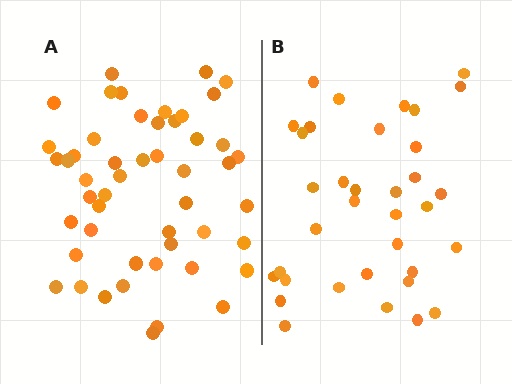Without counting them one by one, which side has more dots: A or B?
Region A (the left region) has more dots.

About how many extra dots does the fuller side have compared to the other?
Region A has approximately 15 more dots than region B.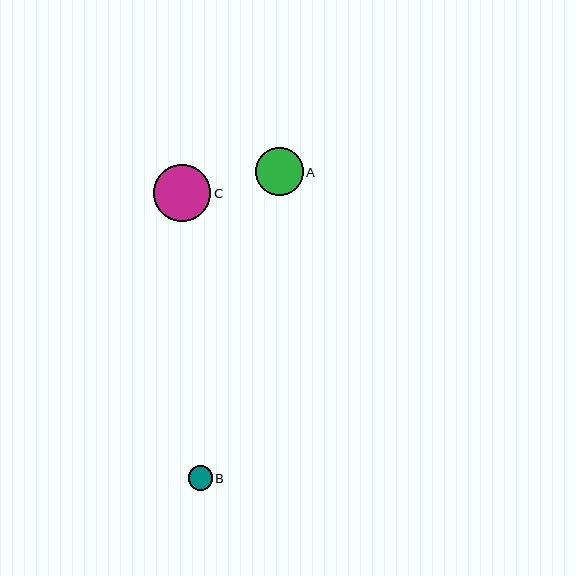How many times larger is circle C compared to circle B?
Circle C is approximately 2.3 times the size of circle B.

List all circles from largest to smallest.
From largest to smallest: C, A, B.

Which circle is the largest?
Circle C is the largest with a size of approximately 57 pixels.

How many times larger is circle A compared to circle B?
Circle A is approximately 2.0 times the size of circle B.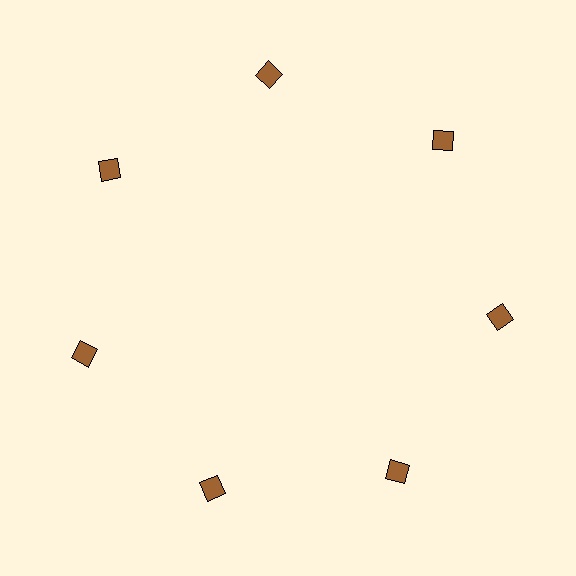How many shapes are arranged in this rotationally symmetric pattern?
There are 7 shapes, arranged in 7 groups of 1.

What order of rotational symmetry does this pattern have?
This pattern has 7-fold rotational symmetry.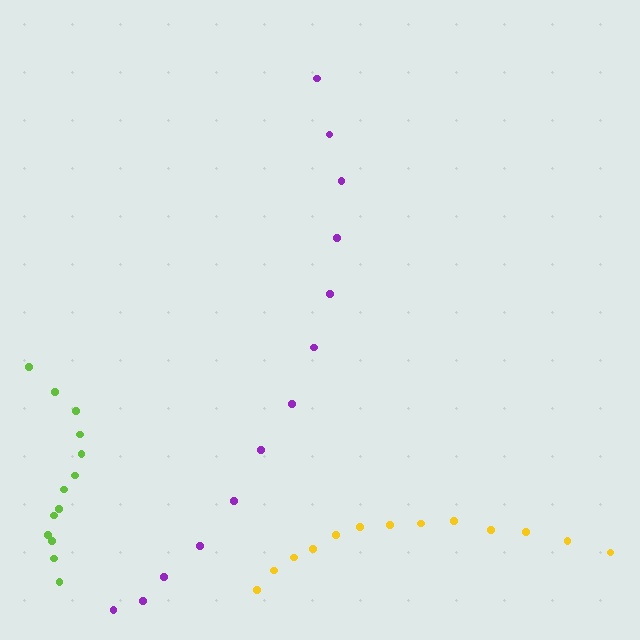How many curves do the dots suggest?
There are 3 distinct paths.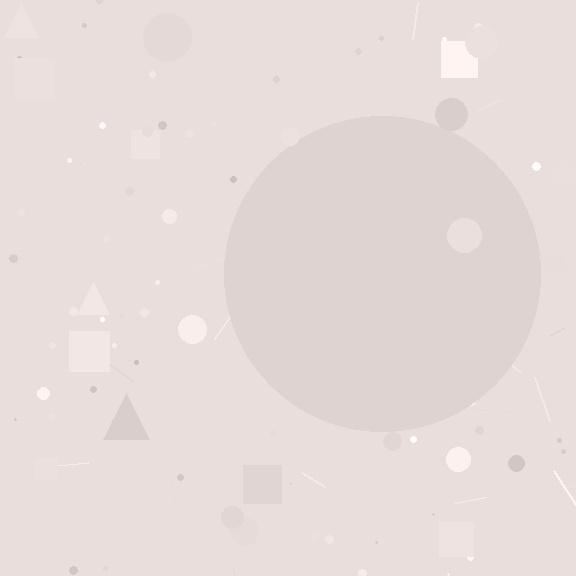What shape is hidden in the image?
A circle is hidden in the image.